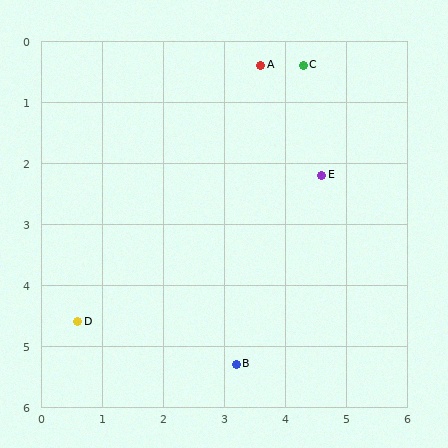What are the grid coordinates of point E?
Point E is at approximately (4.6, 2.2).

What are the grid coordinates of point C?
Point C is at approximately (4.3, 0.4).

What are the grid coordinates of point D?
Point D is at approximately (0.6, 4.6).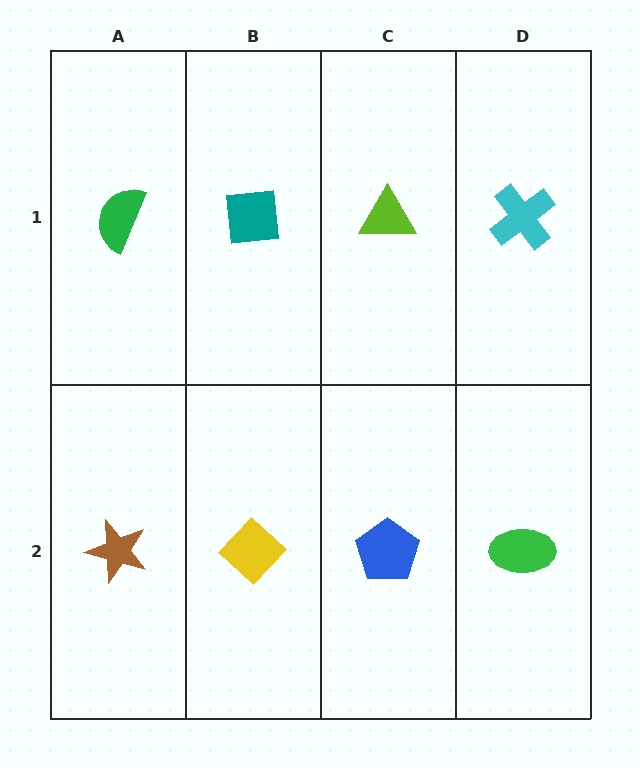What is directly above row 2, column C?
A lime triangle.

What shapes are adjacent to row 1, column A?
A brown star (row 2, column A), a teal square (row 1, column B).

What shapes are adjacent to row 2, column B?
A teal square (row 1, column B), a brown star (row 2, column A), a blue pentagon (row 2, column C).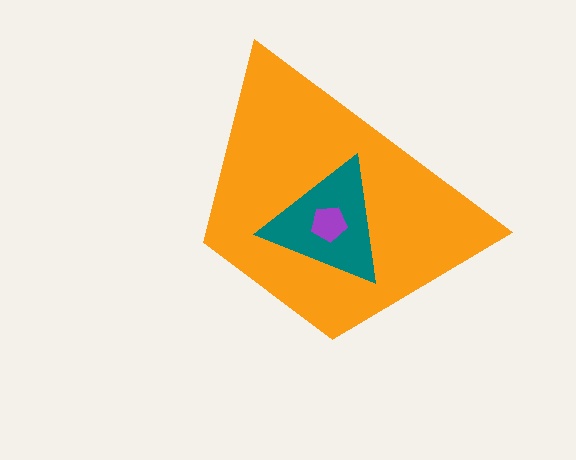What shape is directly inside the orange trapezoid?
The teal triangle.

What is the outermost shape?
The orange trapezoid.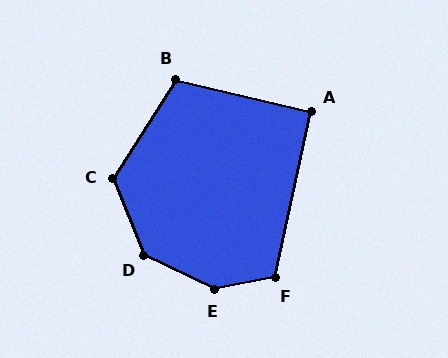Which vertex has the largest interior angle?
E, at approximately 143 degrees.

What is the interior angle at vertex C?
Approximately 126 degrees (obtuse).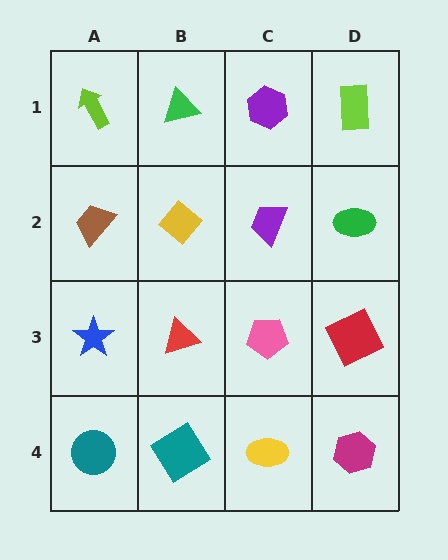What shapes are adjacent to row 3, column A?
A brown trapezoid (row 2, column A), a teal circle (row 4, column A), a red triangle (row 3, column B).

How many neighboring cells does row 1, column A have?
2.